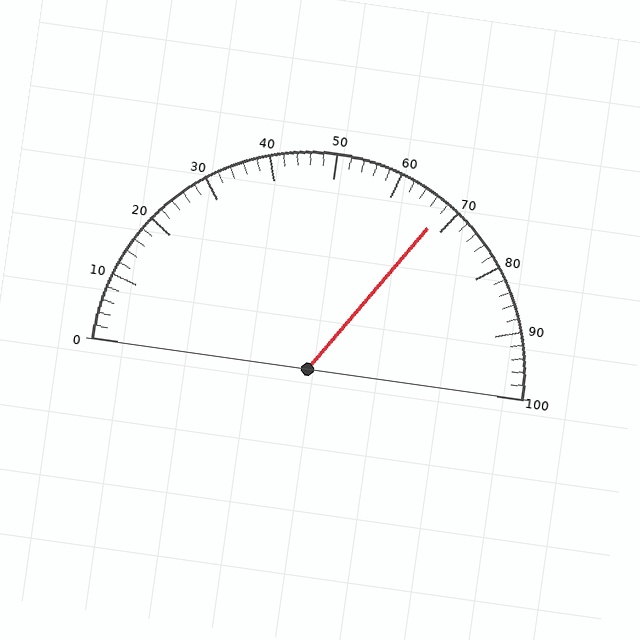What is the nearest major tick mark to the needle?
The nearest major tick mark is 70.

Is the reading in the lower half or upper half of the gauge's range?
The reading is in the upper half of the range (0 to 100).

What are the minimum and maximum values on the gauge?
The gauge ranges from 0 to 100.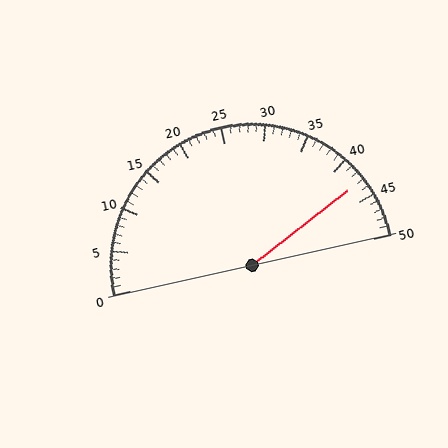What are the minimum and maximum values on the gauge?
The gauge ranges from 0 to 50.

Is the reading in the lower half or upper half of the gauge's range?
The reading is in the upper half of the range (0 to 50).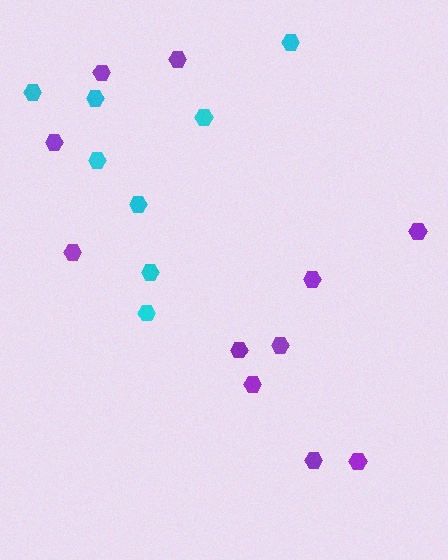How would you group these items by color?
There are 2 groups: one group of cyan hexagons (8) and one group of purple hexagons (11).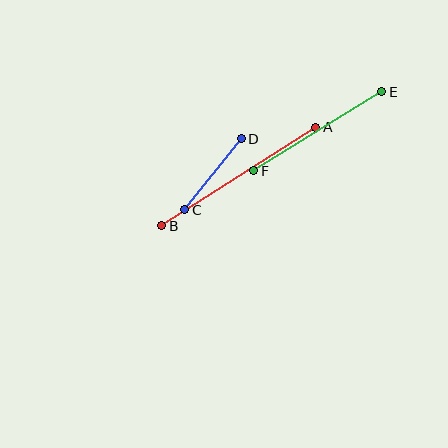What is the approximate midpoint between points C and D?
The midpoint is at approximately (213, 174) pixels.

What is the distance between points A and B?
The distance is approximately 183 pixels.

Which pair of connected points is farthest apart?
Points A and B are farthest apart.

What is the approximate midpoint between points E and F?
The midpoint is at approximately (318, 131) pixels.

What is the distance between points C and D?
The distance is approximately 91 pixels.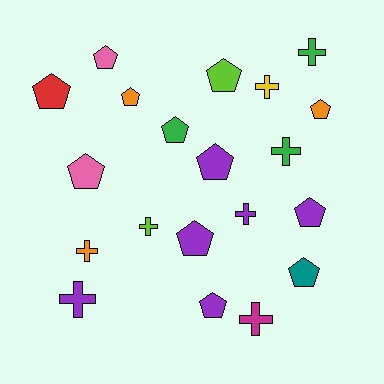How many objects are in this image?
There are 20 objects.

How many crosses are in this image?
There are 8 crosses.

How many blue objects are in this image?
There are no blue objects.